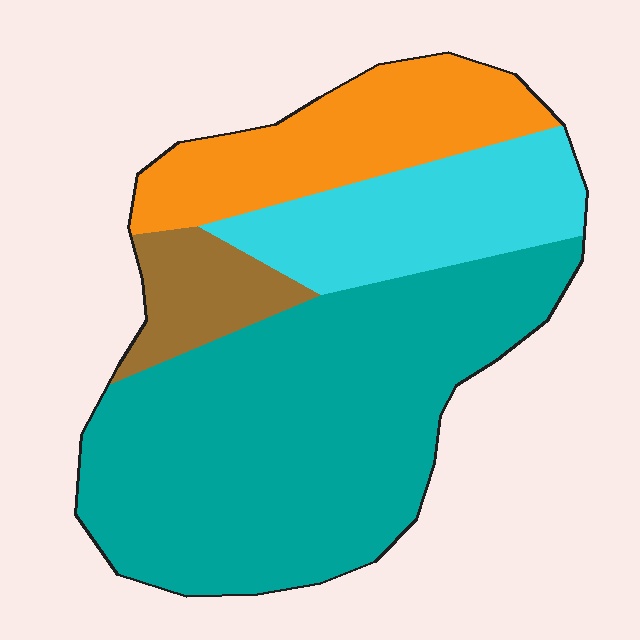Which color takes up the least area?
Brown, at roughly 10%.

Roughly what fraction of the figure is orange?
Orange covers about 20% of the figure.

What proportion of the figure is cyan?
Cyan covers roughly 20% of the figure.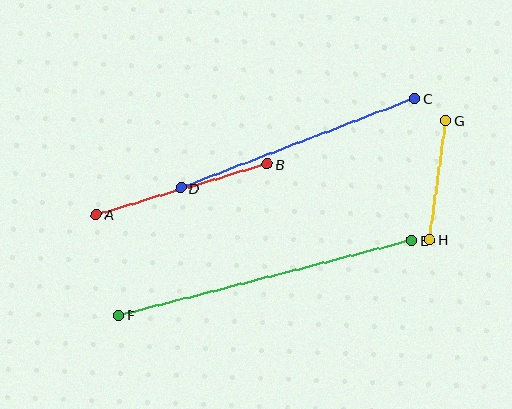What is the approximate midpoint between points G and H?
The midpoint is at approximately (438, 180) pixels.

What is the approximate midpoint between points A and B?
The midpoint is at approximately (182, 189) pixels.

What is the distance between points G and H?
The distance is approximately 120 pixels.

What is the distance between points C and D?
The distance is approximately 250 pixels.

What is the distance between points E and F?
The distance is approximately 302 pixels.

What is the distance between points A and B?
The distance is approximately 178 pixels.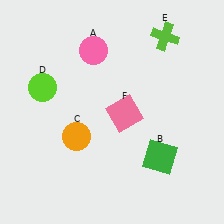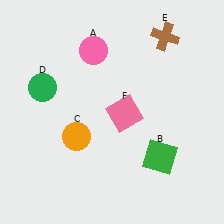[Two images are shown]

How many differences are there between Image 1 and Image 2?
There are 2 differences between the two images.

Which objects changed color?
D changed from lime to green. E changed from lime to brown.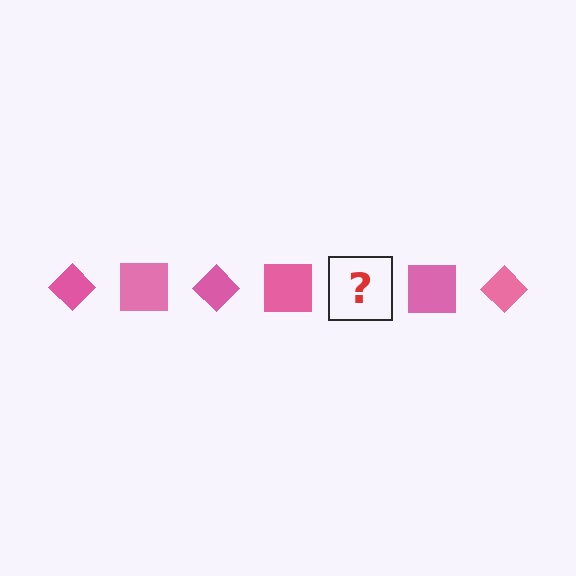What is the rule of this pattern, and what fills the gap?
The rule is that the pattern cycles through diamond, square shapes in pink. The gap should be filled with a pink diamond.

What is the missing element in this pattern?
The missing element is a pink diamond.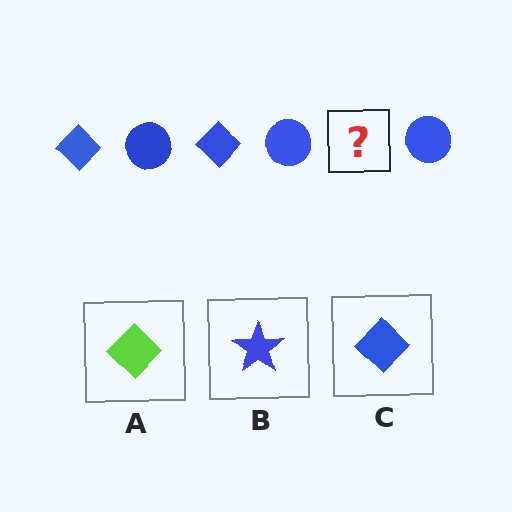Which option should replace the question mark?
Option C.